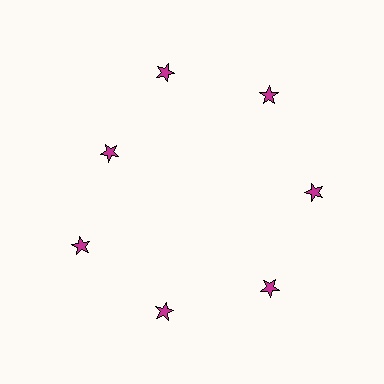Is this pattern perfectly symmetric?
No. The 7 magenta stars are arranged in a ring, but one element near the 10 o'clock position is pulled inward toward the center, breaking the 7-fold rotational symmetry.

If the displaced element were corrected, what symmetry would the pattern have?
It would have 7-fold rotational symmetry — the pattern would map onto itself every 51 degrees.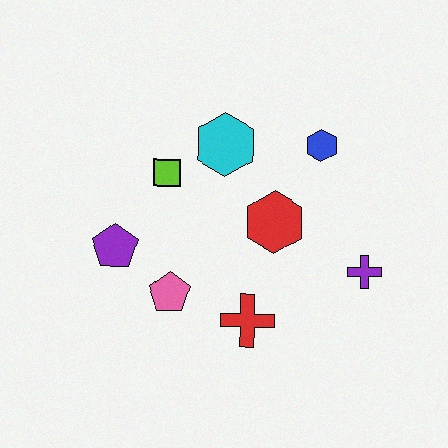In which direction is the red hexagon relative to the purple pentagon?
The red hexagon is to the right of the purple pentagon.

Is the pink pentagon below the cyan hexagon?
Yes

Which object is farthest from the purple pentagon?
The purple cross is farthest from the purple pentagon.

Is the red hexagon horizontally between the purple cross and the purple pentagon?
Yes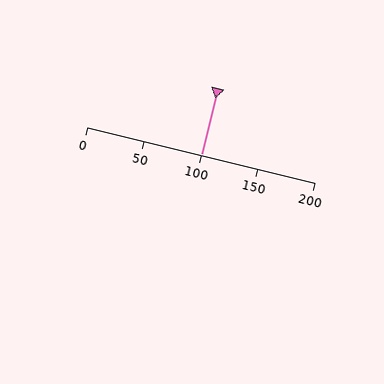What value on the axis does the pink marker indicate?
The marker indicates approximately 100.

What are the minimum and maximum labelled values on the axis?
The axis runs from 0 to 200.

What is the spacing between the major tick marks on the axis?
The major ticks are spaced 50 apart.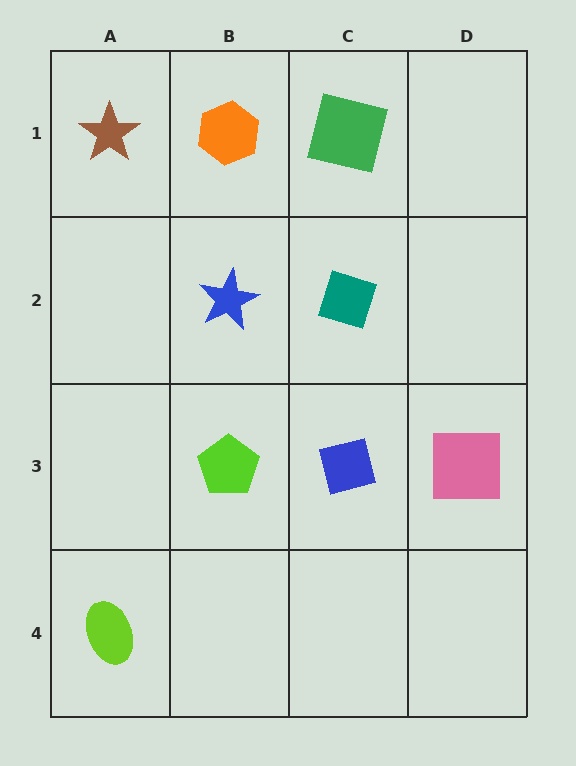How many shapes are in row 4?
1 shape.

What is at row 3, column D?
A pink square.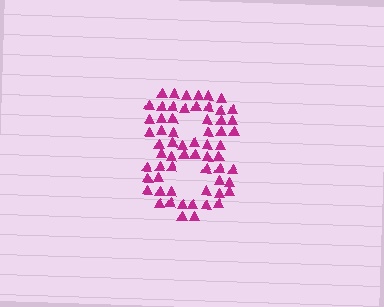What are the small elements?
The small elements are triangles.